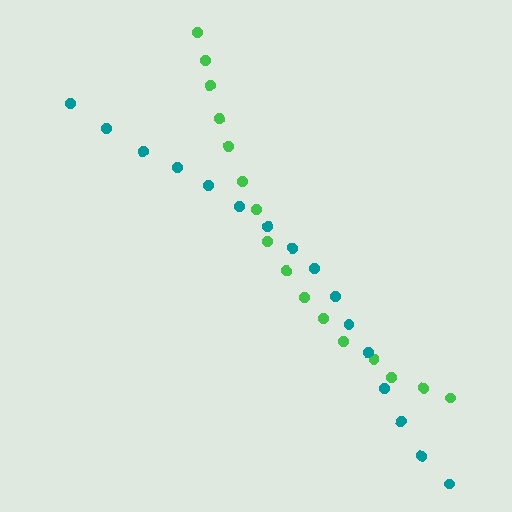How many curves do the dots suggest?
There are 2 distinct paths.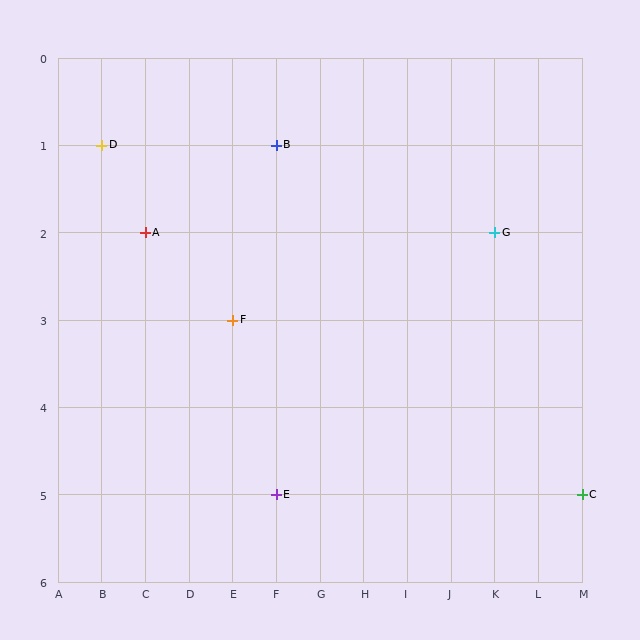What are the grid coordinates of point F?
Point F is at grid coordinates (E, 3).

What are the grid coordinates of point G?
Point G is at grid coordinates (K, 2).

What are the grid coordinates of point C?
Point C is at grid coordinates (M, 5).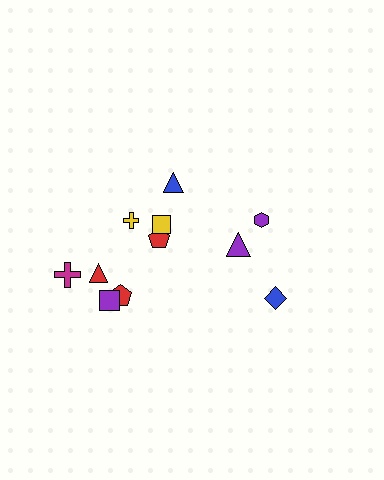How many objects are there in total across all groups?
There are 11 objects.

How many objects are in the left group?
There are 7 objects.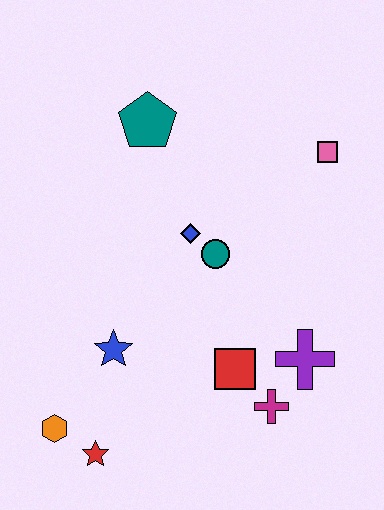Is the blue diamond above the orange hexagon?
Yes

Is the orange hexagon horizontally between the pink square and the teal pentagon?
No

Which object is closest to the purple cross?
The magenta cross is closest to the purple cross.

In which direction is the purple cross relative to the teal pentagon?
The purple cross is below the teal pentagon.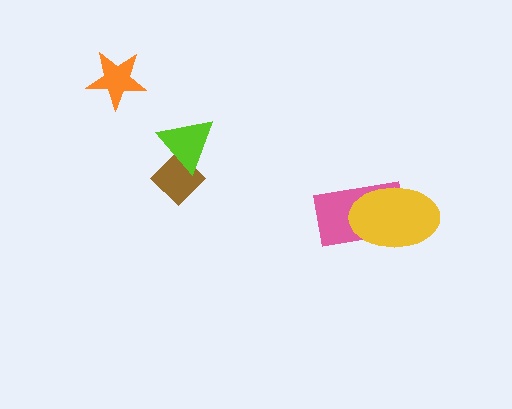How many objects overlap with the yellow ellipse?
1 object overlaps with the yellow ellipse.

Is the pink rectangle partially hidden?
Yes, it is partially covered by another shape.